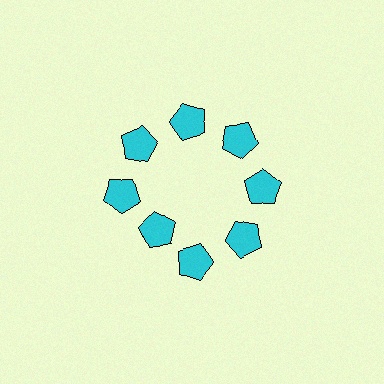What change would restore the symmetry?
The symmetry would be restored by moving it outward, back onto the ring so that all 8 pentagons sit at equal angles and equal distance from the center.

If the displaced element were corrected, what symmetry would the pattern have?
It would have 8-fold rotational symmetry — the pattern would map onto itself every 45 degrees.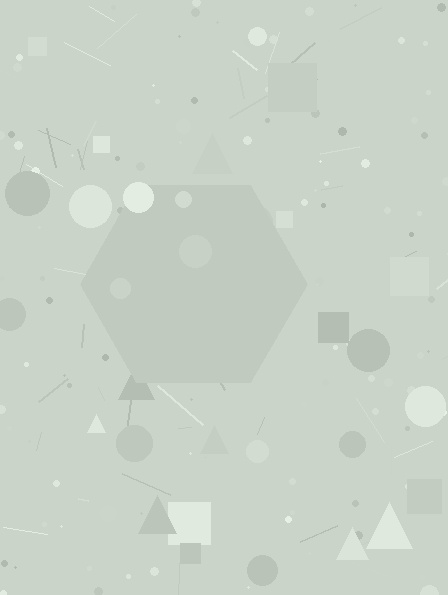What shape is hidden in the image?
A hexagon is hidden in the image.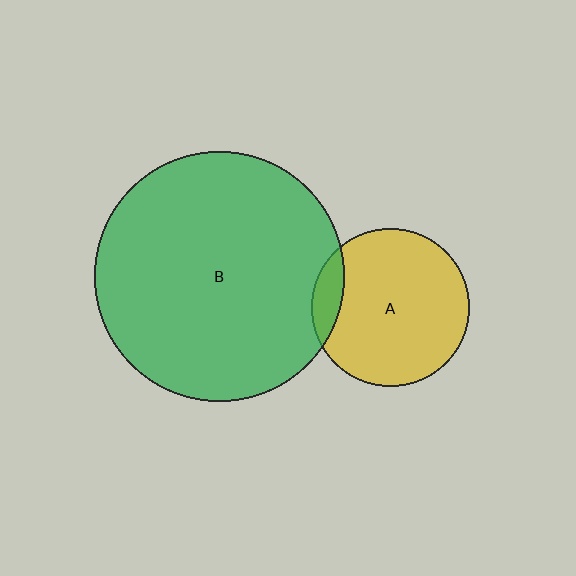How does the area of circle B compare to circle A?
Approximately 2.5 times.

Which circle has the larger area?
Circle B (green).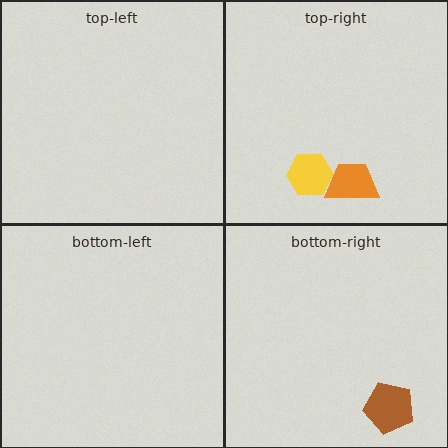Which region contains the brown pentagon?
The bottom-right region.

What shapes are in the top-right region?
The yellow hexagon, the orange trapezoid.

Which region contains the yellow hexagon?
The top-right region.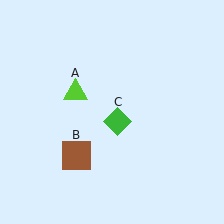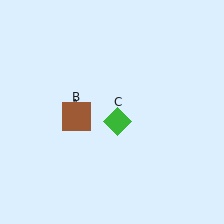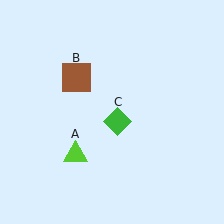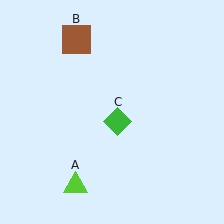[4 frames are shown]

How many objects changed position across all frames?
2 objects changed position: lime triangle (object A), brown square (object B).